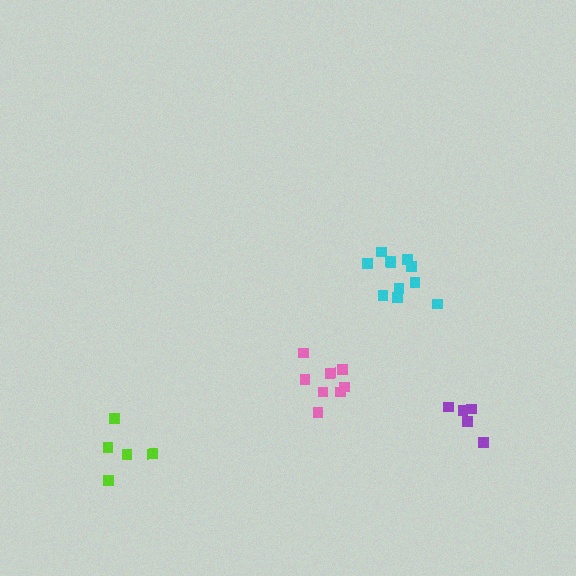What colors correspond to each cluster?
The clusters are colored: pink, lime, purple, cyan.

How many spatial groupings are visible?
There are 4 spatial groupings.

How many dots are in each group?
Group 1: 8 dots, Group 2: 5 dots, Group 3: 5 dots, Group 4: 11 dots (29 total).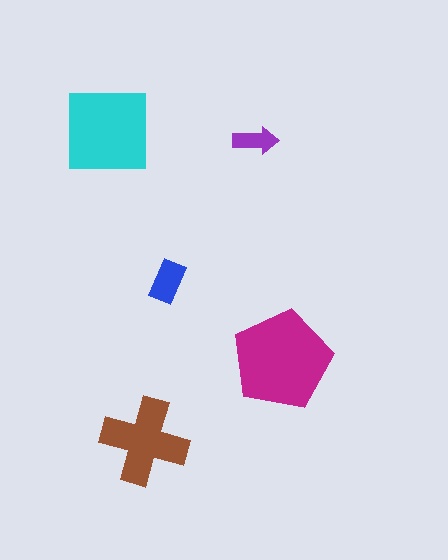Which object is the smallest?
The purple arrow.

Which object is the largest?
The magenta pentagon.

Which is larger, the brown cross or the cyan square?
The cyan square.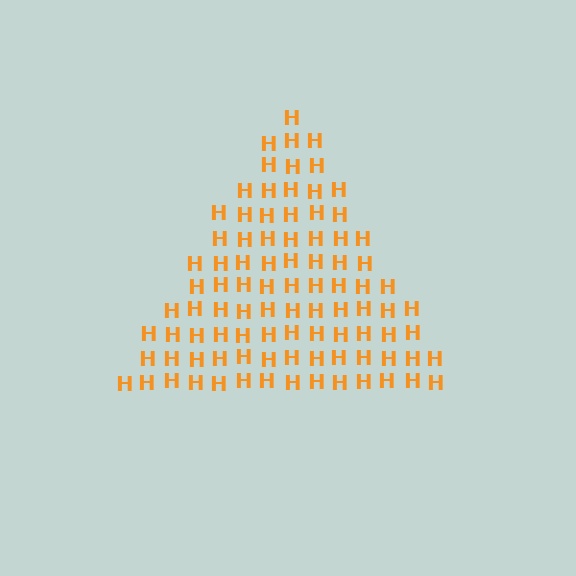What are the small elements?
The small elements are letter H's.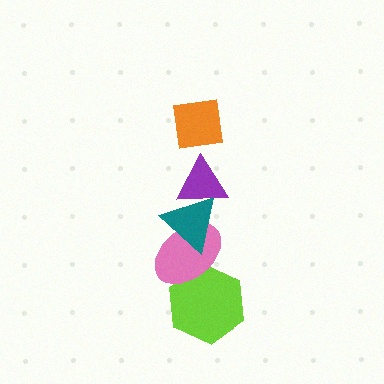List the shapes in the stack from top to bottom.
From top to bottom: the orange square, the purple triangle, the teal triangle, the pink ellipse, the lime hexagon.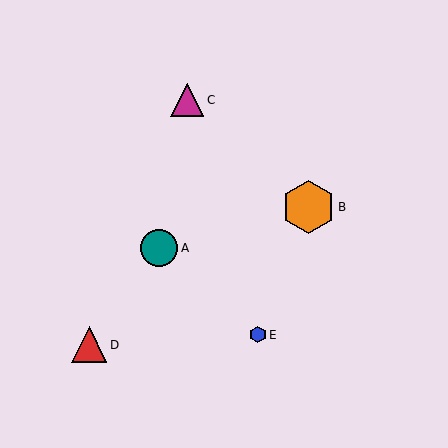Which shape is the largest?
The orange hexagon (labeled B) is the largest.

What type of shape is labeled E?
Shape E is a blue hexagon.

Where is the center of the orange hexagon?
The center of the orange hexagon is at (309, 207).